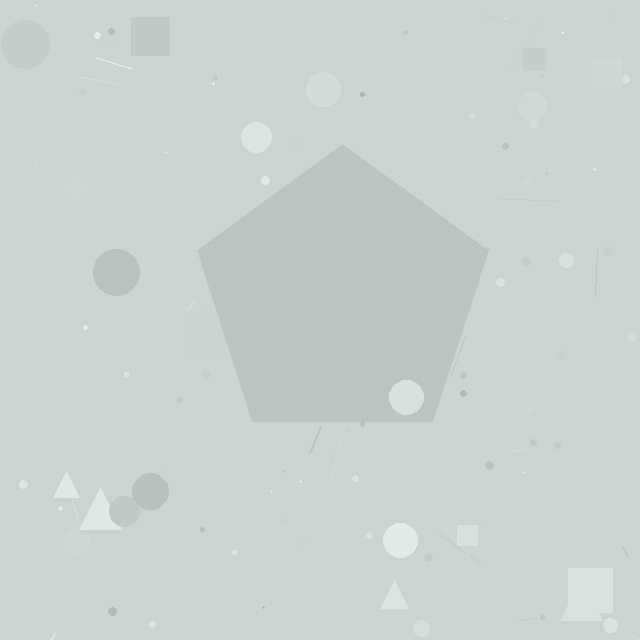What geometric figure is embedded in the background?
A pentagon is embedded in the background.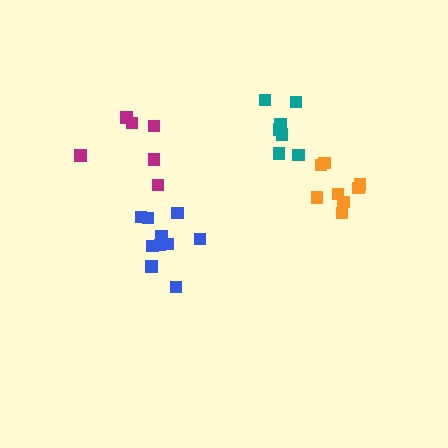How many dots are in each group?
Group 1: 7 dots, Group 2: 8 dots, Group 3: 6 dots, Group 4: 10 dots (31 total).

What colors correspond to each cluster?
The clusters are colored: teal, orange, magenta, blue.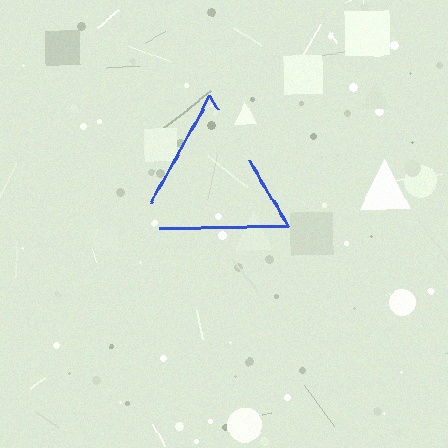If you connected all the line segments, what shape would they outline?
They would outline a triangle.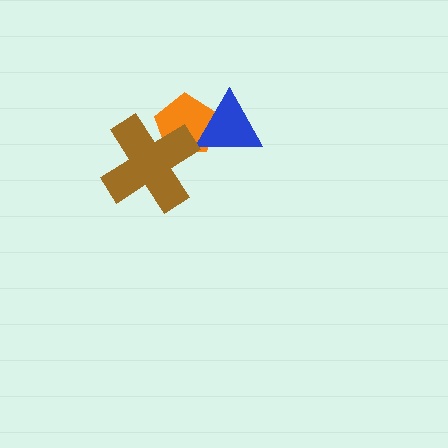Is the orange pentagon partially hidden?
Yes, it is partially covered by another shape.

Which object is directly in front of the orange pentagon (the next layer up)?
The blue triangle is directly in front of the orange pentagon.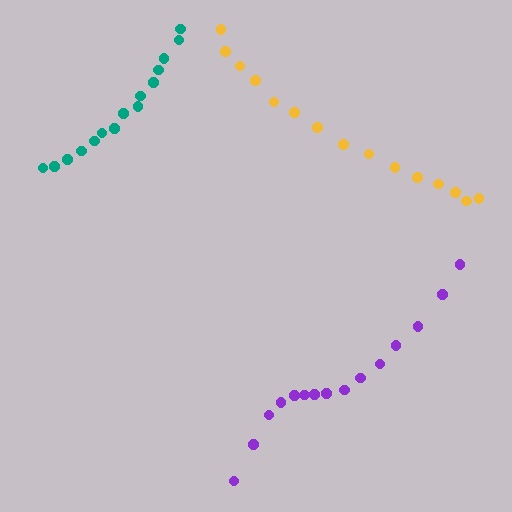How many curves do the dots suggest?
There are 3 distinct paths.